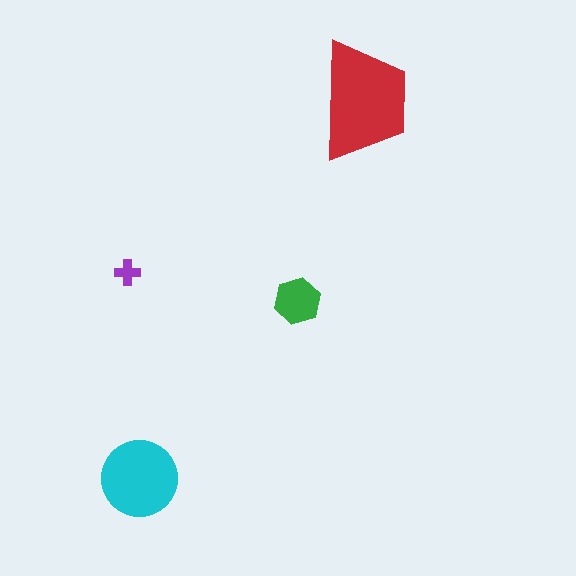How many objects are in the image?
There are 4 objects in the image.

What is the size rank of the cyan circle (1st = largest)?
2nd.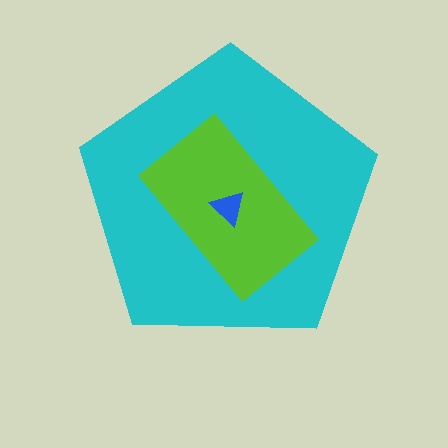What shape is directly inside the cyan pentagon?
The lime rectangle.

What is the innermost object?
The blue triangle.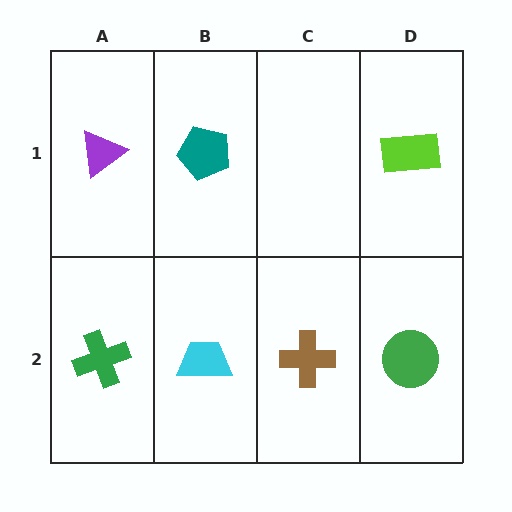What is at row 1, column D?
A lime rectangle.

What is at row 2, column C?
A brown cross.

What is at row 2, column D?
A green circle.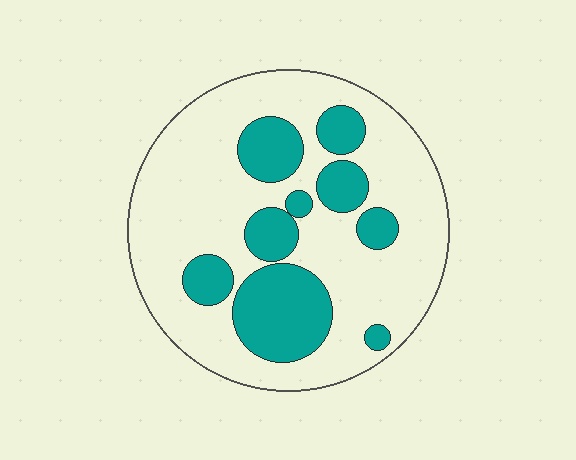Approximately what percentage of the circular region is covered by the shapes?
Approximately 30%.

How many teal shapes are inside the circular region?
9.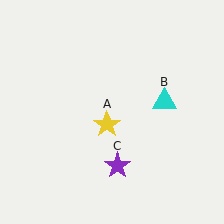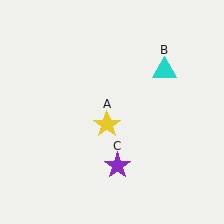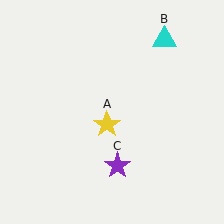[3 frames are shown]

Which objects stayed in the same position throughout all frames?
Yellow star (object A) and purple star (object C) remained stationary.